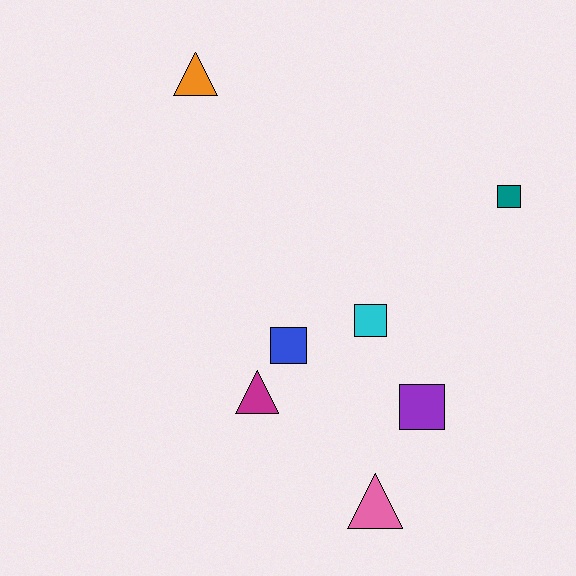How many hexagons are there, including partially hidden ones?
There are no hexagons.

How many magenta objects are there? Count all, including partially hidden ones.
There is 1 magenta object.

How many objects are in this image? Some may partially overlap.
There are 7 objects.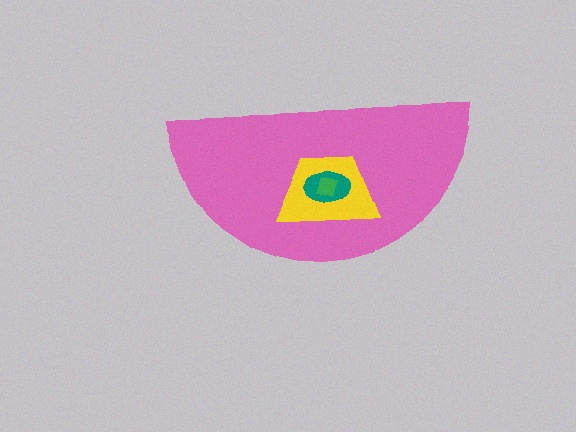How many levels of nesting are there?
4.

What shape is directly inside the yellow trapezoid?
The teal ellipse.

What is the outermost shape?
The pink semicircle.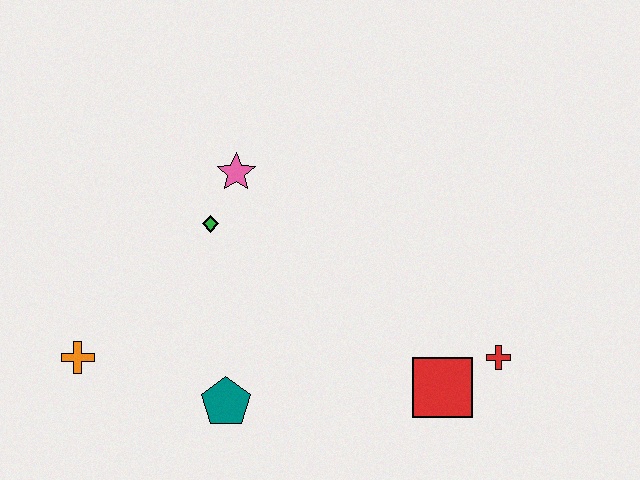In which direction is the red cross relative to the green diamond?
The red cross is to the right of the green diamond.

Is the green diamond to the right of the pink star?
No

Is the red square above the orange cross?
No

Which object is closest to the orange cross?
The teal pentagon is closest to the orange cross.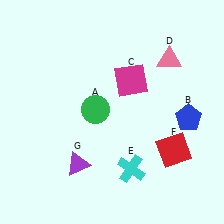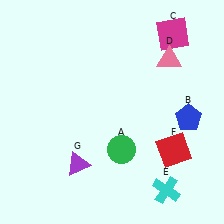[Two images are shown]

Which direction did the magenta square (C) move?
The magenta square (C) moved up.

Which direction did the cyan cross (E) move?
The cyan cross (E) moved right.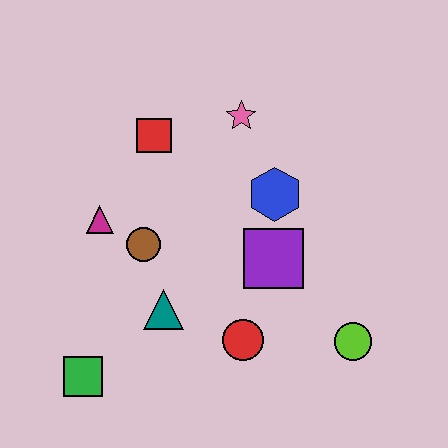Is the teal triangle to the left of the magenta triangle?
No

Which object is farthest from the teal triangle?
The pink star is farthest from the teal triangle.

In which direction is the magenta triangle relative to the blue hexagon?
The magenta triangle is to the left of the blue hexagon.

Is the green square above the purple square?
No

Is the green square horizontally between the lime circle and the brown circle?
No